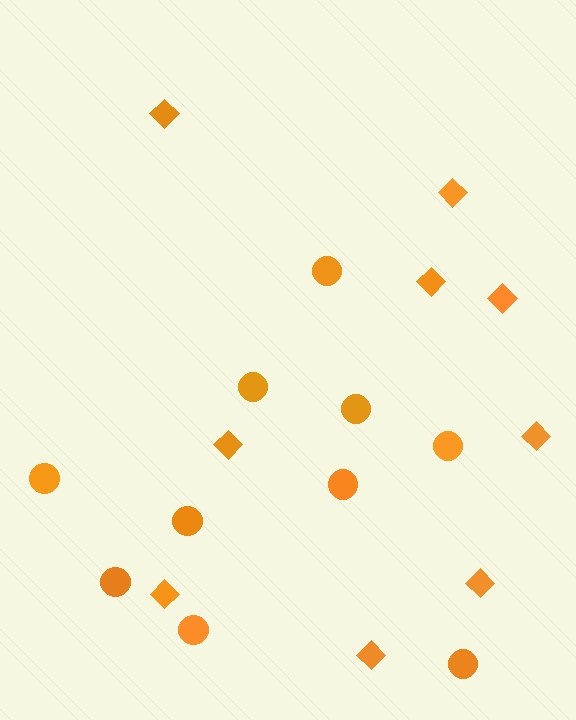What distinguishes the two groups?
There are 2 groups: one group of diamonds (9) and one group of circles (10).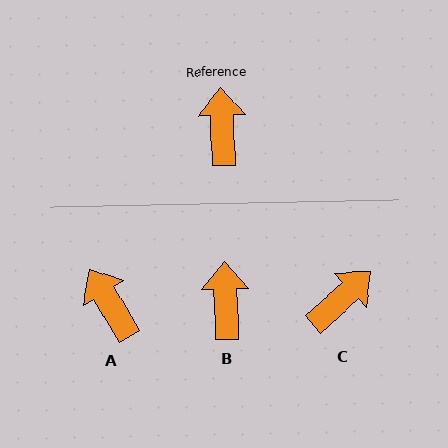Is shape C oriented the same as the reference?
No, it is off by about 50 degrees.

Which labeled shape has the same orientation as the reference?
B.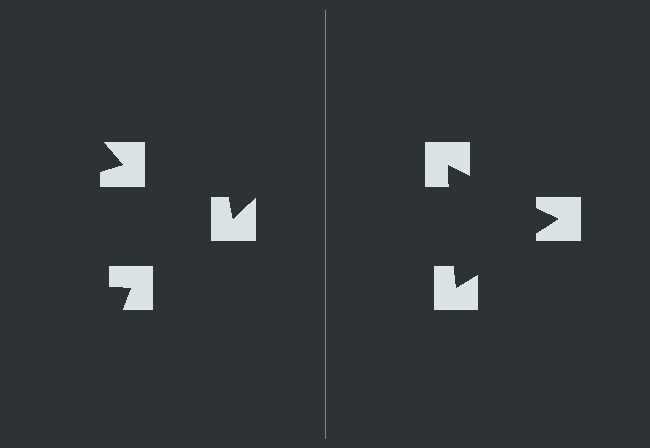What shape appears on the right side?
An illusory triangle.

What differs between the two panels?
The notched squares are positioned identically on both sides; only the wedge orientations differ. On the right they align to a triangle; on the left they are misaligned.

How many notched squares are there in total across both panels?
6 — 3 on each side.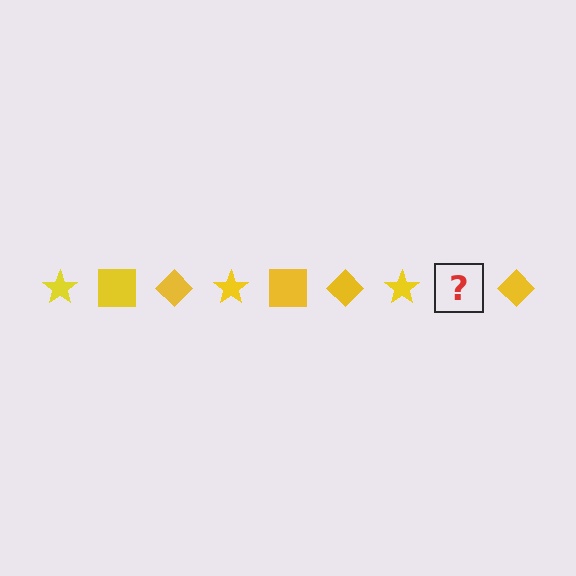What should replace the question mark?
The question mark should be replaced with a yellow square.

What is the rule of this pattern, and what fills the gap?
The rule is that the pattern cycles through star, square, diamond shapes in yellow. The gap should be filled with a yellow square.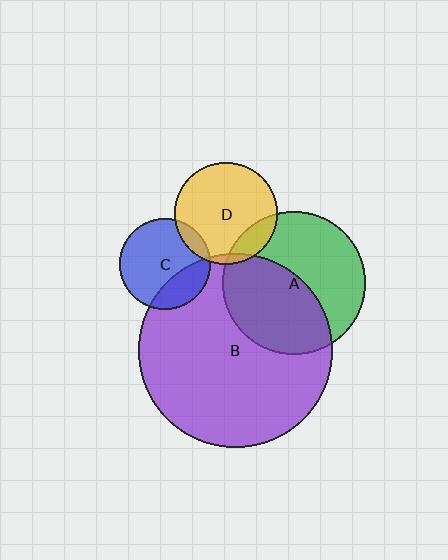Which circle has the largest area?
Circle B (purple).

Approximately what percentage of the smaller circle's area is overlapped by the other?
Approximately 5%.